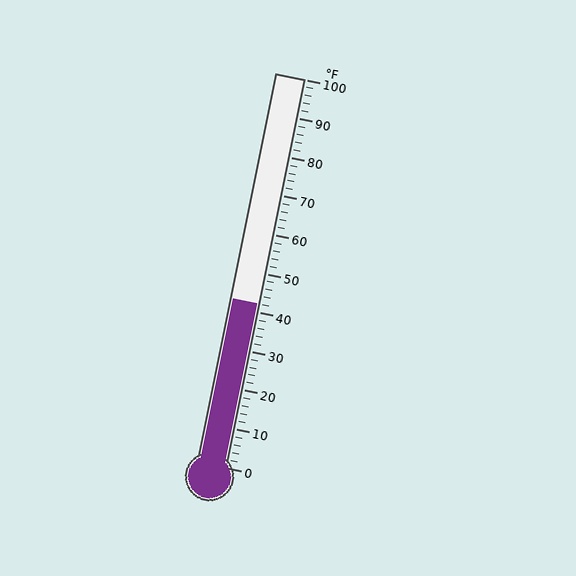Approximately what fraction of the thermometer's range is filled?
The thermometer is filled to approximately 40% of its range.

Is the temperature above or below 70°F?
The temperature is below 70°F.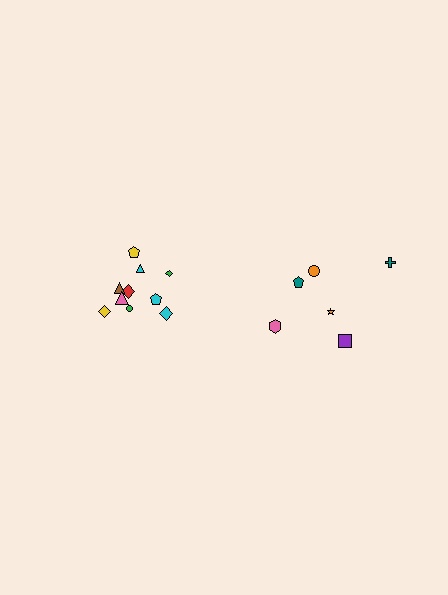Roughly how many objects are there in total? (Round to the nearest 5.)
Roughly 15 objects in total.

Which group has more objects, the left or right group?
The left group.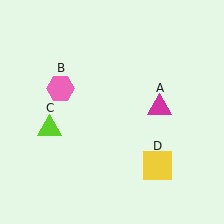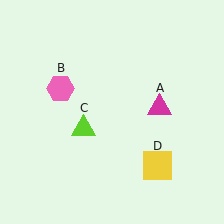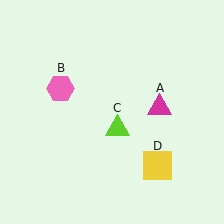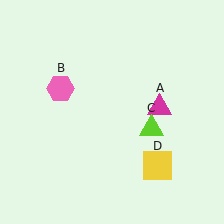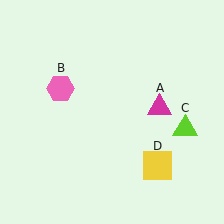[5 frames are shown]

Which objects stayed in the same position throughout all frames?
Magenta triangle (object A) and pink hexagon (object B) and yellow square (object D) remained stationary.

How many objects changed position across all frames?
1 object changed position: lime triangle (object C).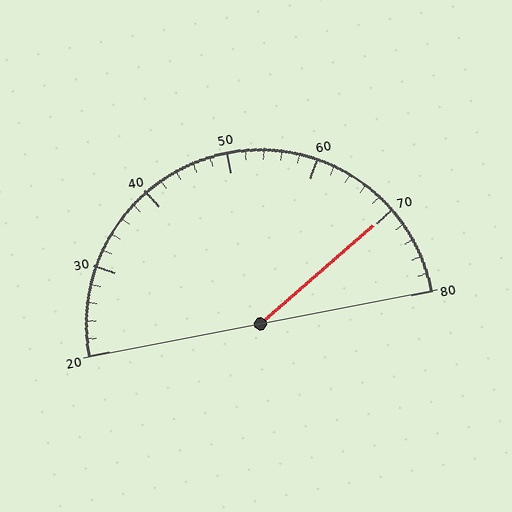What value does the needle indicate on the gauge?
The needle indicates approximately 70.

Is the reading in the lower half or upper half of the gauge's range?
The reading is in the upper half of the range (20 to 80).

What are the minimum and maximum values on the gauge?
The gauge ranges from 20 to 80.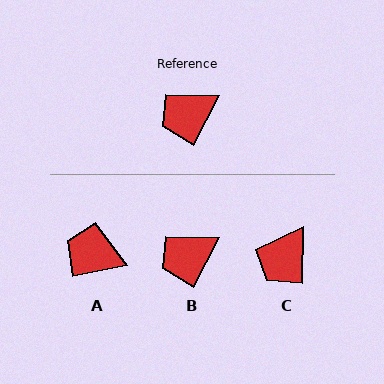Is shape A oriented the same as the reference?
No, it is off by about 51 degrees.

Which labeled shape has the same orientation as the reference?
B.